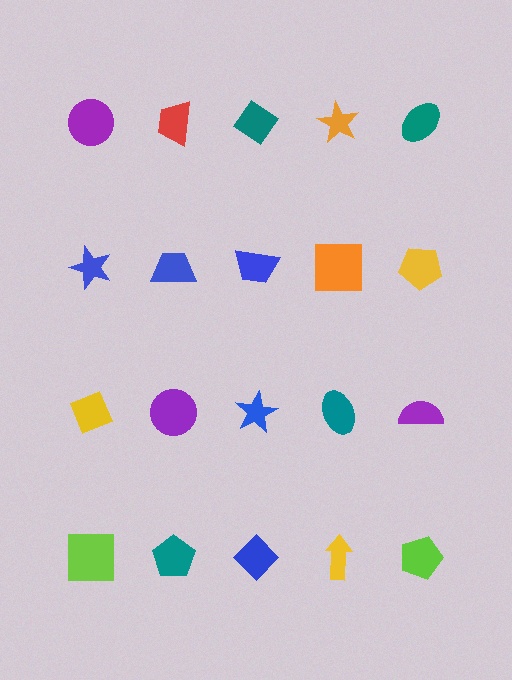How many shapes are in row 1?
5 shapes.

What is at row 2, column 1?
A blue star.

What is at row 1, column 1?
A purple circle.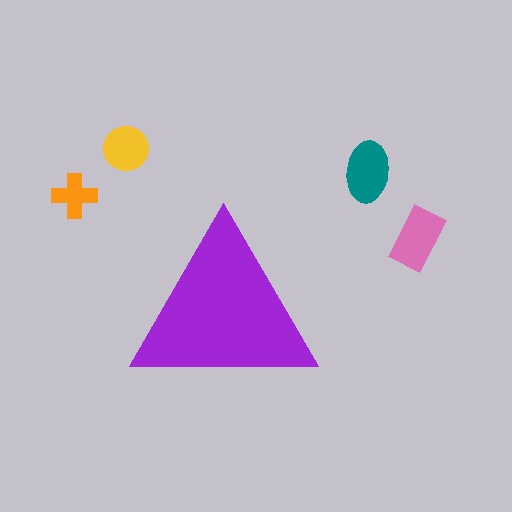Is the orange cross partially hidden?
No, the orange cross is fully visible.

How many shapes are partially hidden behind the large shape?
0 shapes are partially hidden.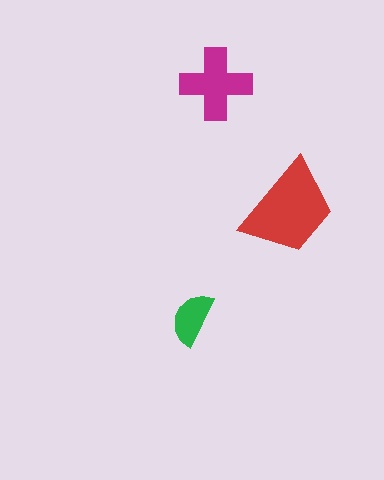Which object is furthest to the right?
The red trapezoid is rightmost.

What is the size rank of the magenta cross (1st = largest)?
2nd.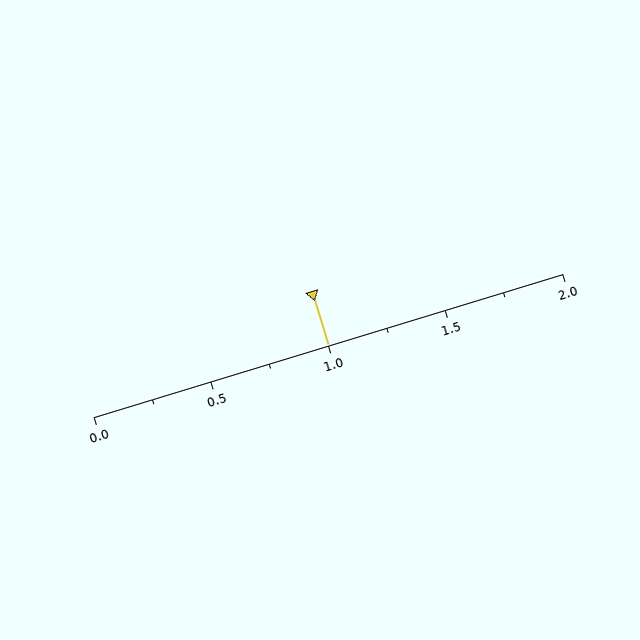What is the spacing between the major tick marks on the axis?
The major ticks are spaced 0.5 apart.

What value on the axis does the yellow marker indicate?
The marker indicates approximately 1.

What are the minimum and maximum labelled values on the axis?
The axis runs from 0.0 to 2.0.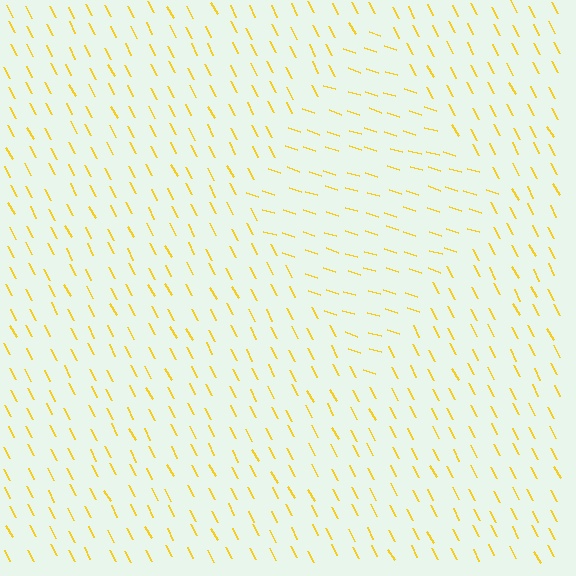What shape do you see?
I see a diamond.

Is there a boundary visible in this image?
Yes, there is a texture boundary formed by a change in line orientation.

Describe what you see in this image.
The image is filled with small yellow line segments. A diamond region in the image has lines oriented differently from the surrounding lines, creating a visible texture boundary.